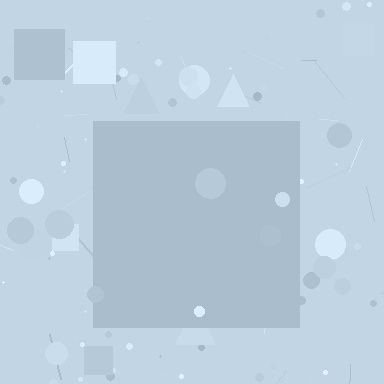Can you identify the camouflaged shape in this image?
The camouflaged shape is a square.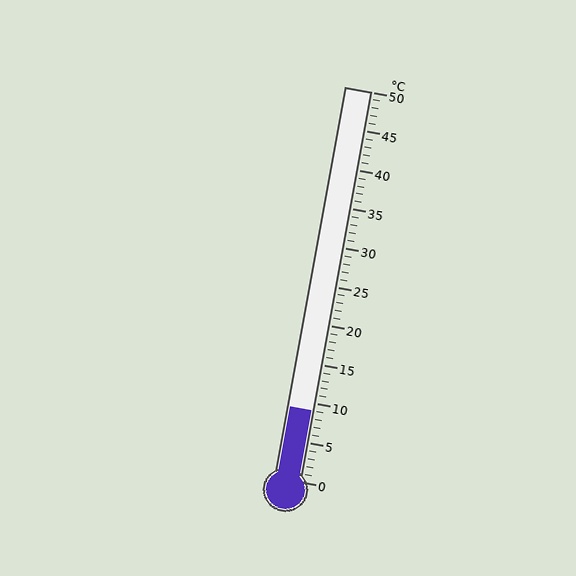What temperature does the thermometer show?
The thermometer shows approximately 9°C.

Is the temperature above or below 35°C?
The temperature is below 35°C.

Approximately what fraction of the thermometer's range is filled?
The thermometer is filled to approximately 20% of its range.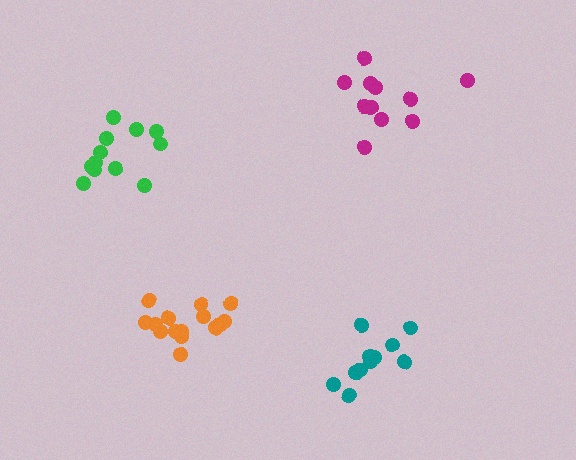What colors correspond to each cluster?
The clusters are colored: orange, magenta, green, teal.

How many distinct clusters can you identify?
There are 4 distinct clusters.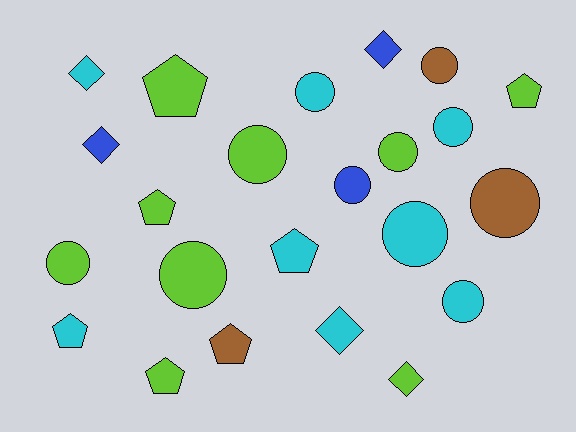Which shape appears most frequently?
Circle, with 11 objects.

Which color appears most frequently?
Lime, with 9 objects.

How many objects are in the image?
There are 23 objects.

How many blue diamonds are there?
There are 2 blue diamonds.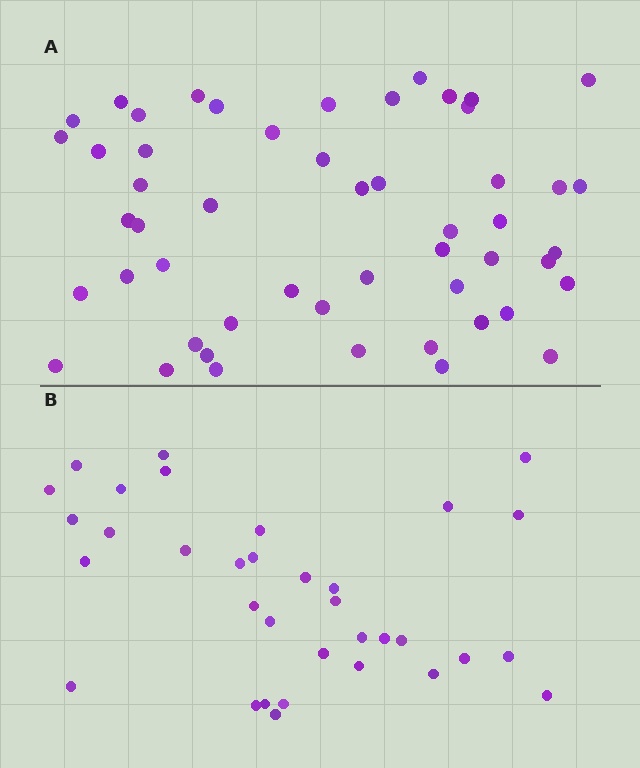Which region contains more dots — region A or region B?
Region A (the top region) has more dots.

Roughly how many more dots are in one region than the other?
Region A has approximately 20 more dots than region B.